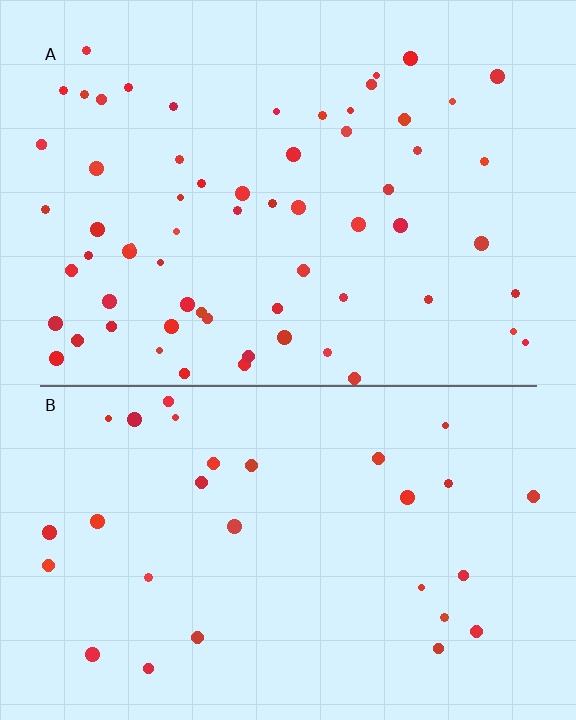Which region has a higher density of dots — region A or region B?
A (the top).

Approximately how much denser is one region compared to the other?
Approximately 2.2× — region A over region B.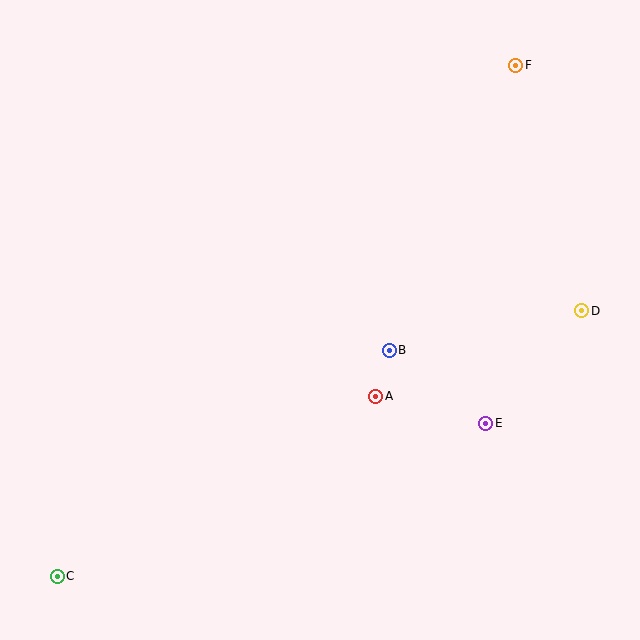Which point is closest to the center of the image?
Point B at (389, 350) is closest to the center.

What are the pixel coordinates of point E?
Point E is at (486, 423).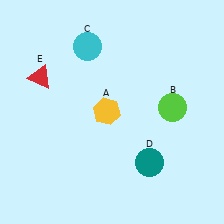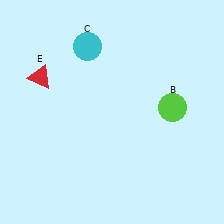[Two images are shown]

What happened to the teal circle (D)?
The teal circle (D) was removed in Image 2. It was in the bottom-right area of Image 1.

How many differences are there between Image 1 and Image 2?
There are 2 differences between the two images.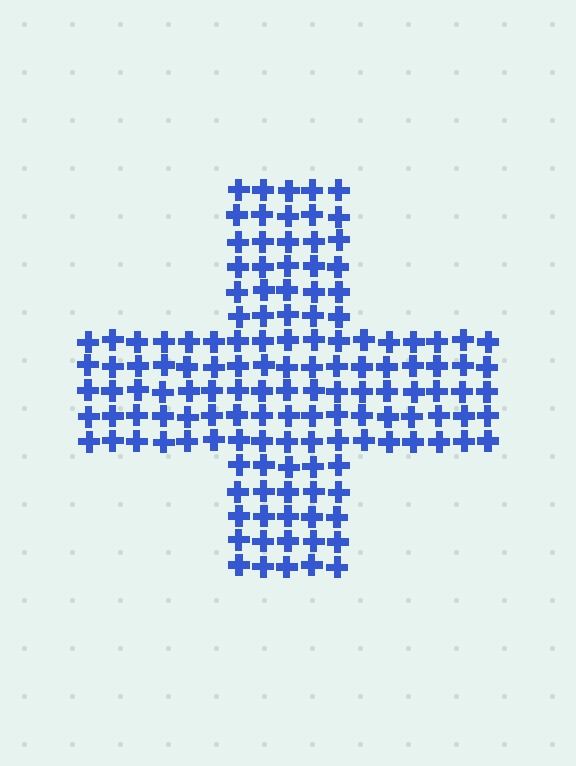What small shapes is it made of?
It is made of small crosses.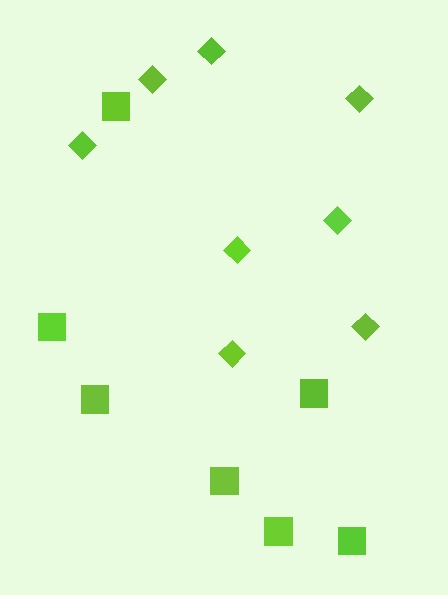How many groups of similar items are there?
There are 2 groups: one group of diamonds (8) and one group of squares (7).